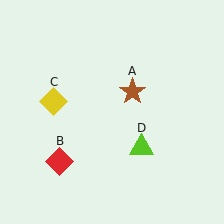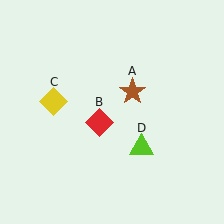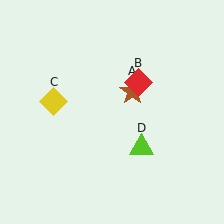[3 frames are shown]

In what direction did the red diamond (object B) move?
The red diamond (object B) moved up and to the right.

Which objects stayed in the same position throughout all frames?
Brown star (object A) and yellow diamond (object C) and lime triangle (object D) remained stationary.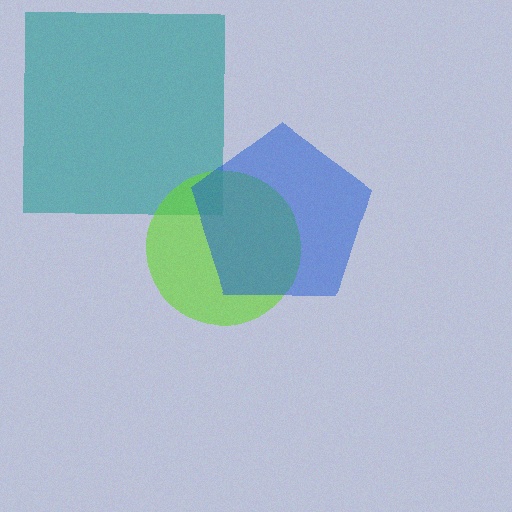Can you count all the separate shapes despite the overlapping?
Yes, there are 3 separate shapes.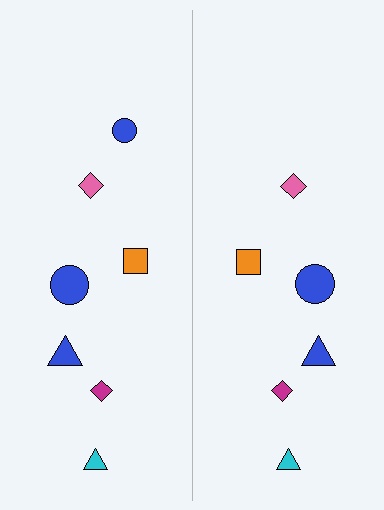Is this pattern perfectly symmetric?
No, the pattern is not perfectly symmetric. A blue circle is missing from the right side.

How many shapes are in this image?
There are 13 shapes in this image.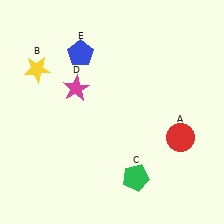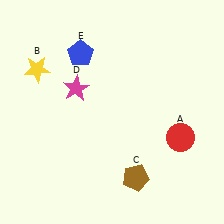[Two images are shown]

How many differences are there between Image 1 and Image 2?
There is 1 difference between the two images.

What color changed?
The pentagon (C) changed from green in Image 1 to brown in Image 2.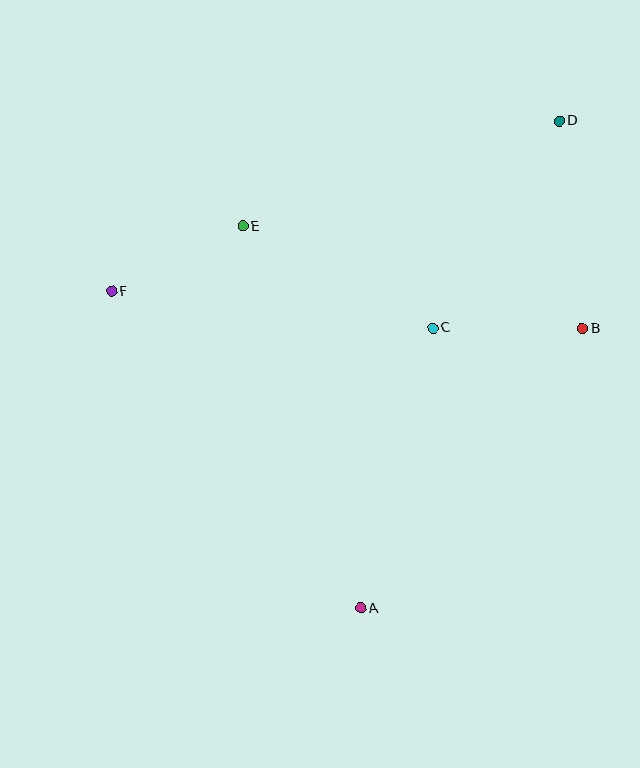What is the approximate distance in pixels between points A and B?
The distance between A and B is approximately 357 pixels.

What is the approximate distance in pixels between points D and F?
The distance between D and F is approximately 479 pixels.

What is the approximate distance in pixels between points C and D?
The distance between C and D is approximately 243 pixels.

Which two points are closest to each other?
Points E and F are closest to each other.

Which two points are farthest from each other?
Points A and D are farthest from each other.